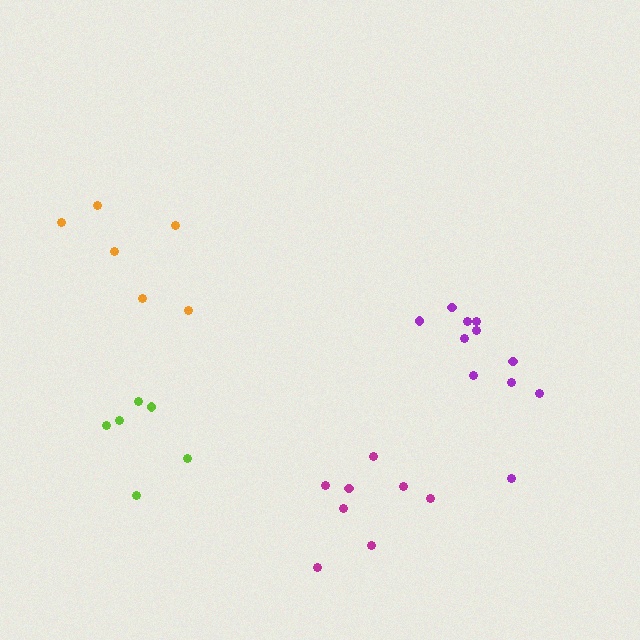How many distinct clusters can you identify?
There are 4 distinct clusters.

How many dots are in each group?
Group 1: 8 dots, Group 2: 6 dots, Group 3: 6 dots, Group 4: 11 dots (31 total).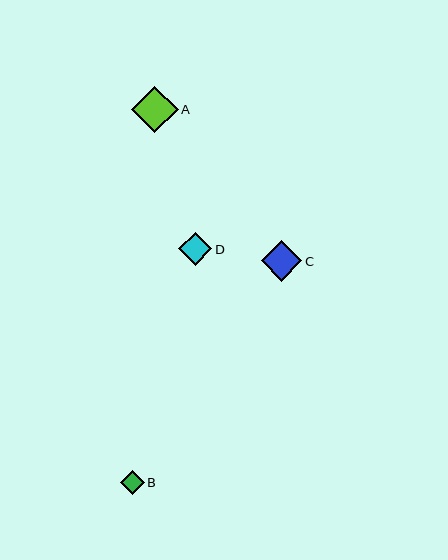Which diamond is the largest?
Diamond A is the largest with a size of approximately 47 pixels.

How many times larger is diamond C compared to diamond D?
Diamond C is approximately 1.2 times the size of diamond D.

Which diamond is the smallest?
Diamond B is the smallest with a size of approximately 24 pixels.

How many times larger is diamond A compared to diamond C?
Diamond A is approximately 1.2 times the size of diamond C.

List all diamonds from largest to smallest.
From largest to smallest: A, C, D, B.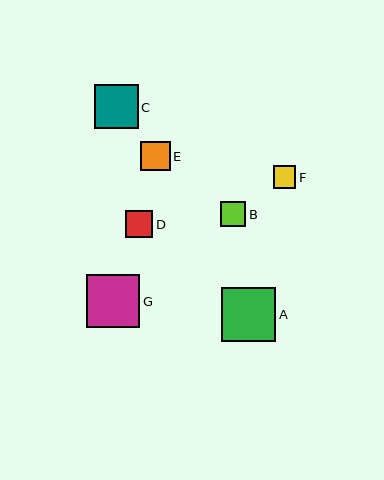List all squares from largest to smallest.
From largest to smallest: A, G, C, E, D, B, F.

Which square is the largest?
Square A is the largest with a size of approximately 55 pixels.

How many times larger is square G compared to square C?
Square G is approximately 1.2 times the size of square C.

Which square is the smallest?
Square F is the smallest with a size of approximately 23 pixels.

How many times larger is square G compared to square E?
Square G is approximately 1.8 times the size of square E.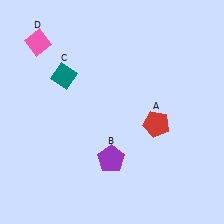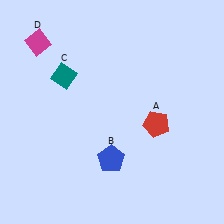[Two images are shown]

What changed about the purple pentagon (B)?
In Image 1, B is purple. In Image 2, it changed to blue.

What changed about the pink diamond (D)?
In Image 1, D is pink. In Image 2, it changed to magenta.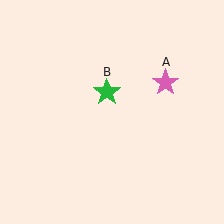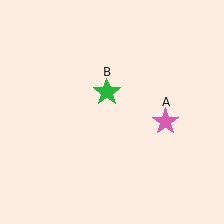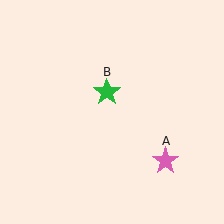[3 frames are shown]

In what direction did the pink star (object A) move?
The pink star (object A) moved down.